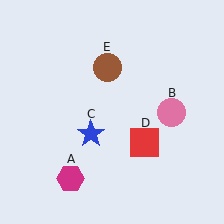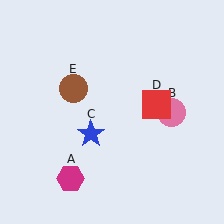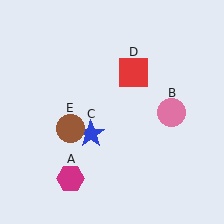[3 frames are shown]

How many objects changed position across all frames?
2 objects changed position: red square (object D), brown circle (object E).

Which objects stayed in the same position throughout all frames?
Magenta hexagon (object A) and pink circle (object B) and blue star (object C) remained stationary.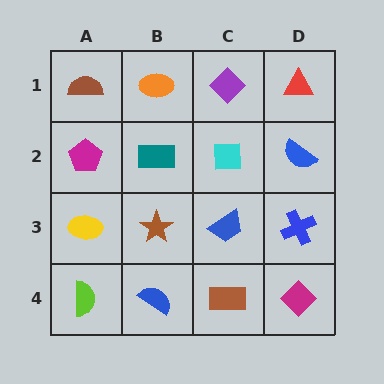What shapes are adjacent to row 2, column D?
A red triangle (row 1, column D), a blue cross (row 3, column D), a cyan square (row 2, column C).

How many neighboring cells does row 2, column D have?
3.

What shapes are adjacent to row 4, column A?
A yellow ellipse (row 3, column A), a blue semicircle (row 4, column B).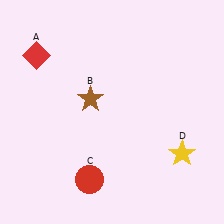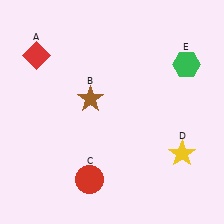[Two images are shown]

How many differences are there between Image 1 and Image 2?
There is 1 difference between the two images.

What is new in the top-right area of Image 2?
A green hexagon (E) was added in the top-right area of Image 2.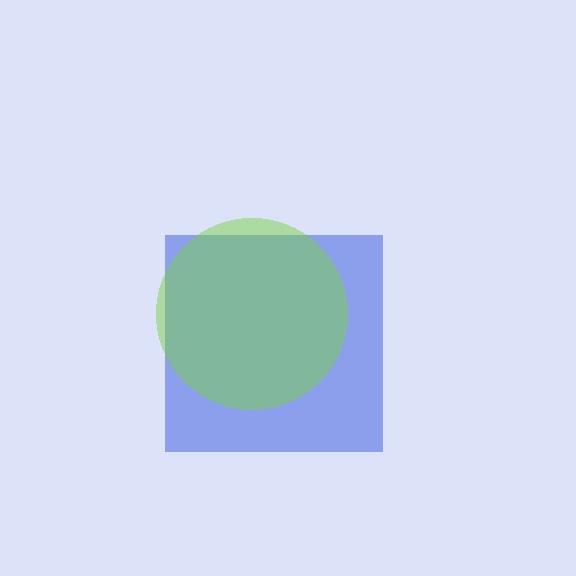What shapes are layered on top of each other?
The layered shapes are: a blue square, a lime circle.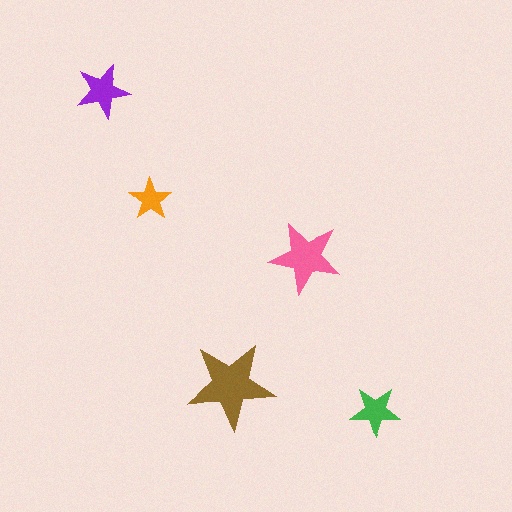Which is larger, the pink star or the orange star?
The pink one.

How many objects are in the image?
There are 5 objects in the image.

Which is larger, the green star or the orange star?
The green one.